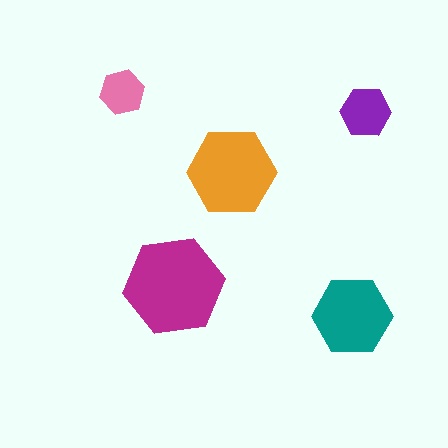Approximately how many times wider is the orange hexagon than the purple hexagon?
About 1.5 times wider.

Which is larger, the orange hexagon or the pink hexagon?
The orange one.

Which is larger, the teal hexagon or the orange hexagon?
The orange one.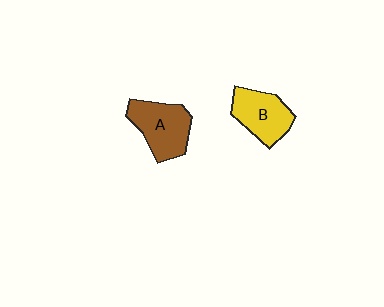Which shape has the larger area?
Shape A (brown).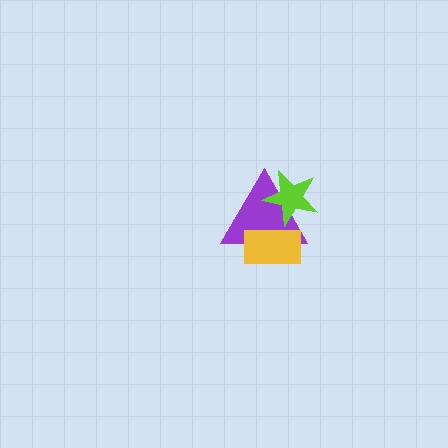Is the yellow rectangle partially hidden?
No, no other shape covers it.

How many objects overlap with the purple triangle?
2 objects overlap with the purple triangle.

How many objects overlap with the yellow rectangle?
1 object overlaps with the yellow rectangle.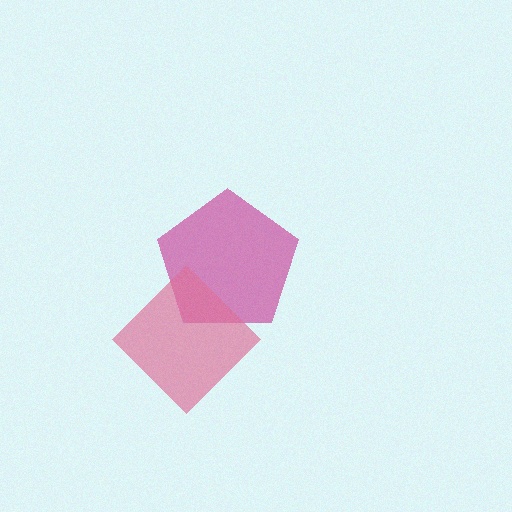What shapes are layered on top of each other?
The layered shapes are: a magenta pentagon, a pink diamond.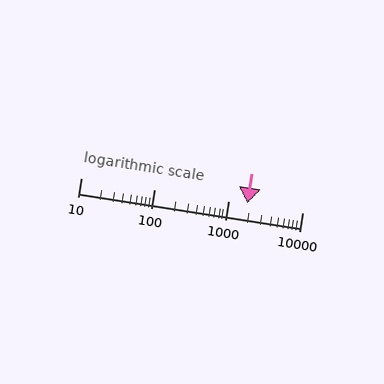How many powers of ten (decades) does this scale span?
The scale spans 3 decades, from 10 to 10000.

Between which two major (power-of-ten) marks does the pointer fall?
The pointer is between 1000 and 10000.